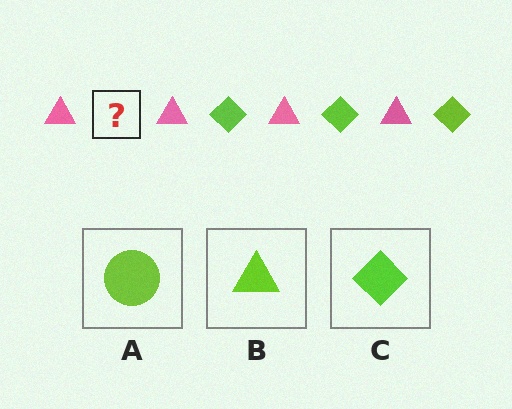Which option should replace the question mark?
Option C.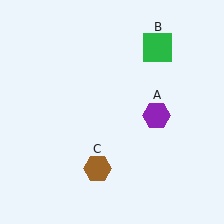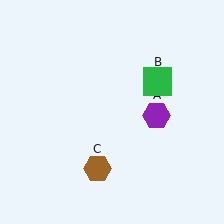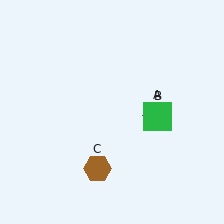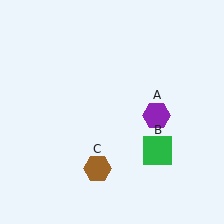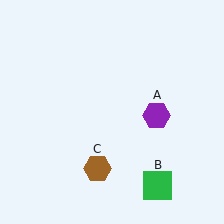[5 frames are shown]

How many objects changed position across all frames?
1 object changed position: green square (object B).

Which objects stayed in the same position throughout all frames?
Purple hexagon (object A) and brown hexagon (object C) remained stationary.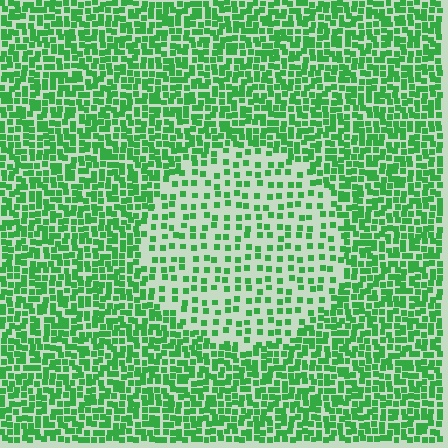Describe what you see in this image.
The image contains small green elements arranged at two different densities. A circle-shaped region is visible where the elements are less densely packed than the surrounding area.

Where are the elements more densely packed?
The elements are more densely packed outside the circle boundary.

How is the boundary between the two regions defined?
The boundary is defined by a change in element density (approximately 2.3x ratio). All elements are the same color, size, and shape.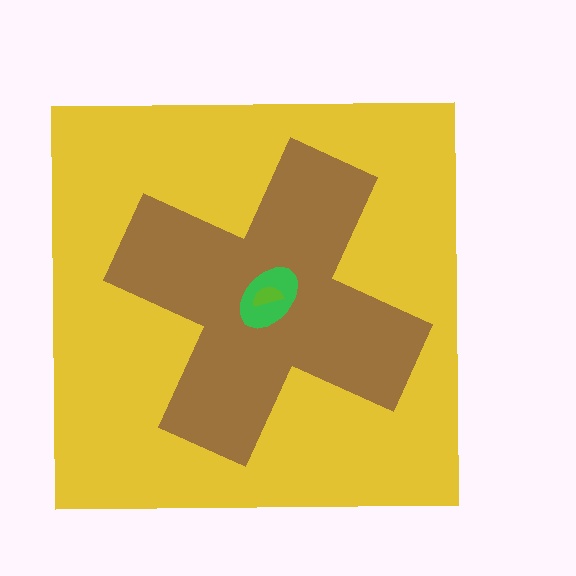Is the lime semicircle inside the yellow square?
Yes.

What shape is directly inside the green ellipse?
The lime semicircle.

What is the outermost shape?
The yellow square.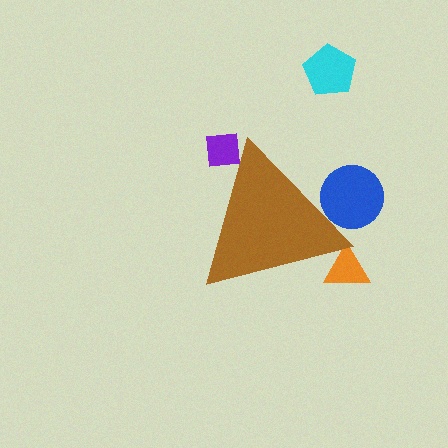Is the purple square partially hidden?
Yes, the purple square is partially hidden behind the brown triangle.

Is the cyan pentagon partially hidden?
No, the cyan pentagon is fully visible.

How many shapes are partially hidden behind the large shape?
3 shapes are partially hidden.